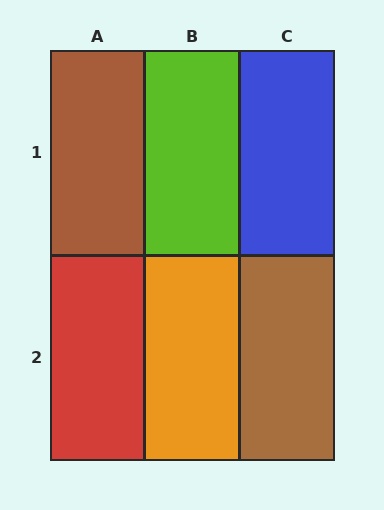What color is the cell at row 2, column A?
Red.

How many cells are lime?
1 cell is lime.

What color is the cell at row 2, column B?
Orange.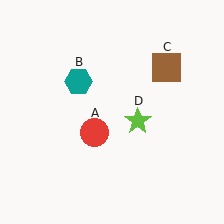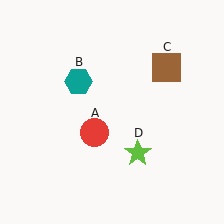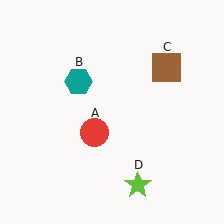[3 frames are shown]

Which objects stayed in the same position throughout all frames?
Red circle (object A) and teal hexagon (object B) and brown square (object C) remained stationary.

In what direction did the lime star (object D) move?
The lime star (object D) moved down.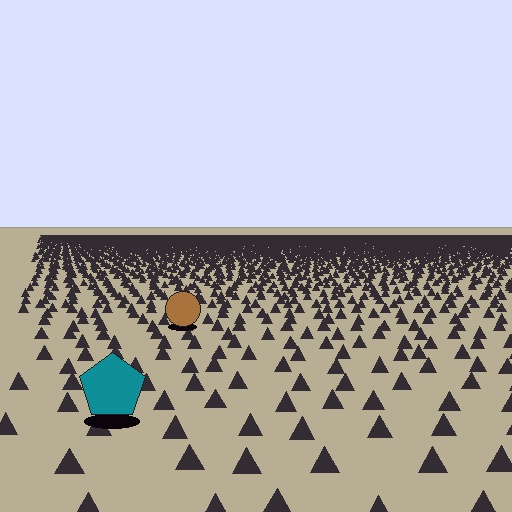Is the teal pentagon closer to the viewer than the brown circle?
Yes. The teal pentagon is closer — you can tell from the texture gradient: the ground texture is coarser near it.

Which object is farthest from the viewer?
The brown circle is farthest from the viewer. It appears smaller and the ground texture around it is denser.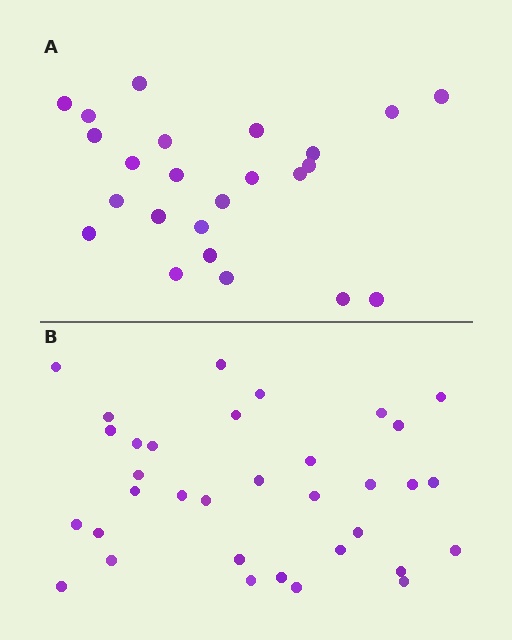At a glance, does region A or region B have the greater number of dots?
Region B (the bottom region) has more dots.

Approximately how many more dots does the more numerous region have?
Region B has roughly 10 or so more dots than region A.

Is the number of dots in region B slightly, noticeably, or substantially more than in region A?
Region B has noticeably more, but not dramatically so. The ratio is roughly 1.4 to 1.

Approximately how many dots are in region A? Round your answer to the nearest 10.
About 20 dots. (The exact count is 24, which rounds to 20.)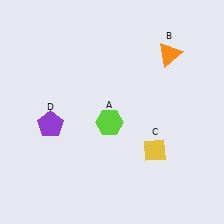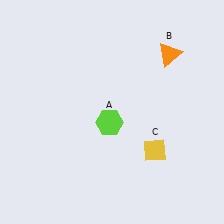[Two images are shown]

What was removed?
The purple pentagon (D) was removed in Image 2.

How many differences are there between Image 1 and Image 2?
There is 1 difference between the two images.